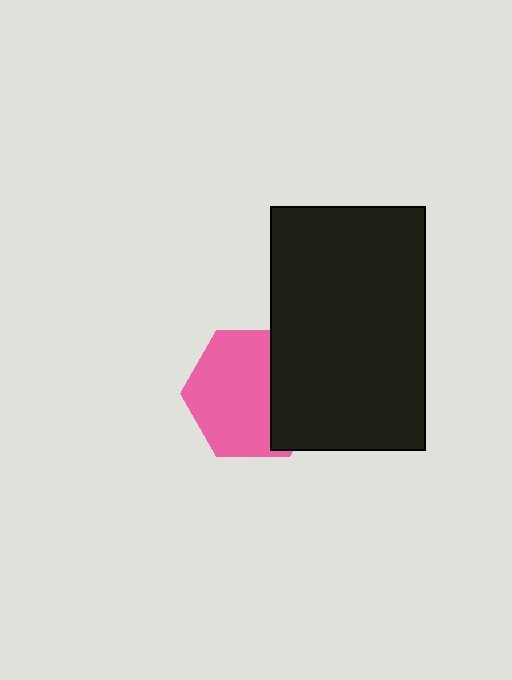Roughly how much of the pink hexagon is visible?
Most of it is visible (roughly 66%).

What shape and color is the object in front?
The object in front is a black rectangle.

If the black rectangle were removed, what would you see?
You would see the complete pink hexagon.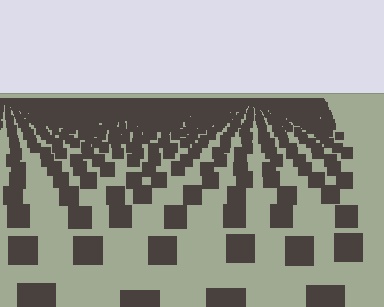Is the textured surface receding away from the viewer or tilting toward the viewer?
The surface is receding away from the viewer. Texture elements get smaller and denser toward the top.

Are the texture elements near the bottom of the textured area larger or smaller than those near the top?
Larger. Near the bottom, elements are closer to the viewer and appear at a bigger on-screen size.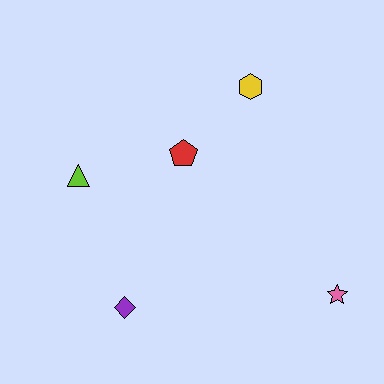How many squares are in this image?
There are no squares.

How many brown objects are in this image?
There are no brown objects.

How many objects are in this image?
There are 5 objects.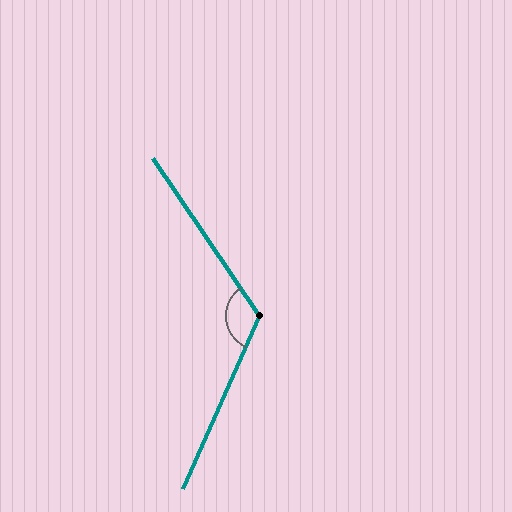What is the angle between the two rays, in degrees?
Approximately 122 degrees.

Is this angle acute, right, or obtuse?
It is obtuse.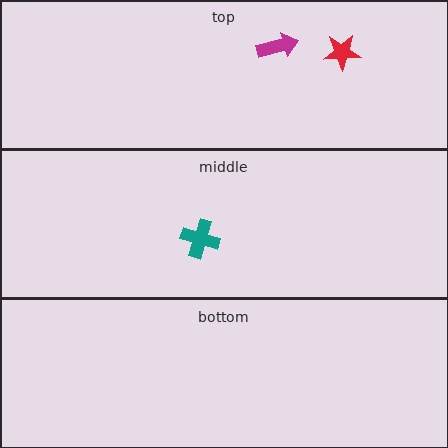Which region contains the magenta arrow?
The top region.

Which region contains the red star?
The top region.